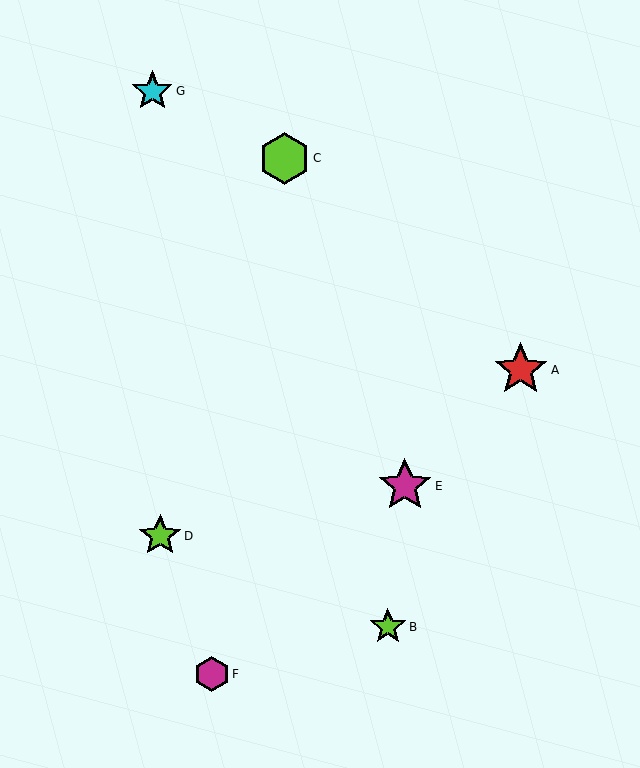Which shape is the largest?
The magenta star (labeled E) is the largest.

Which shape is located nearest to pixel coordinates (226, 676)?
The magenta hexagon (labeled F) at (212, 674) is nearest to that location.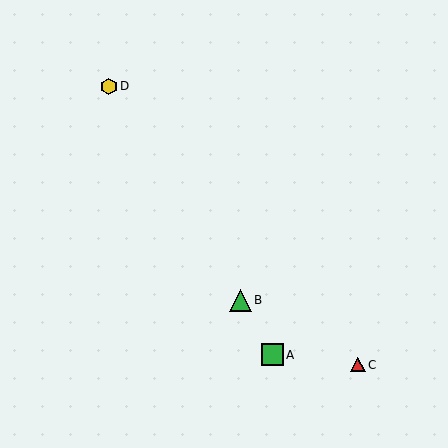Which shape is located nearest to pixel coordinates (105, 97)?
The yellow hexagon (labeled D) at (109, 87) is nearest to that location.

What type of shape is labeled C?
Shape C is a red triangle.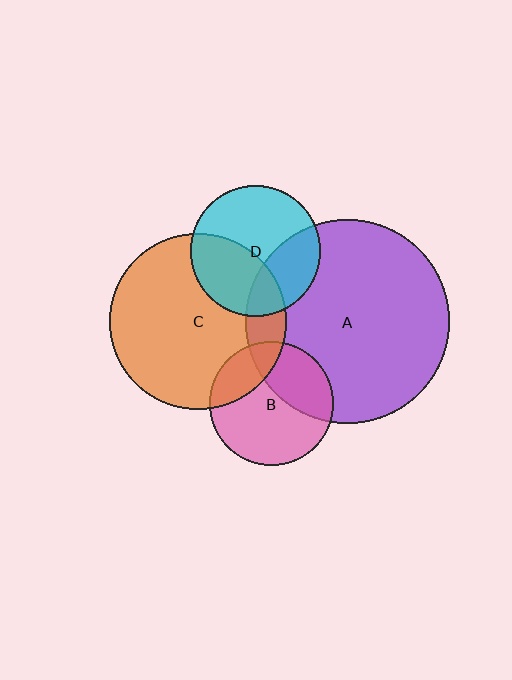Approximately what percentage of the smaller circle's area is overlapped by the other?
Approximately 30%.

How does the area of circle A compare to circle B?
Approximately 2.7 times.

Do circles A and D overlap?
Yes.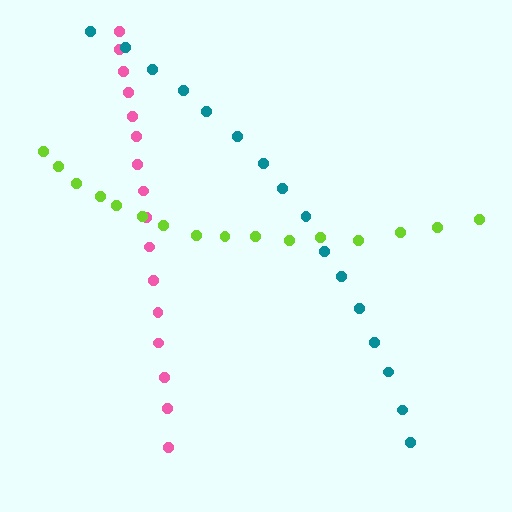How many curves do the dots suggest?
There are 3 distinct paths.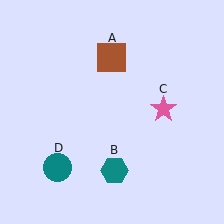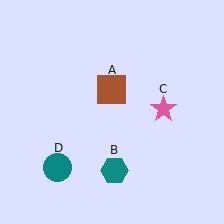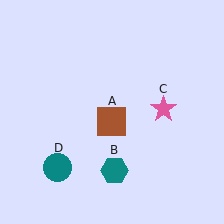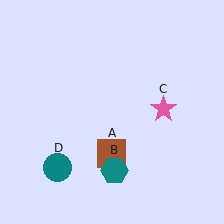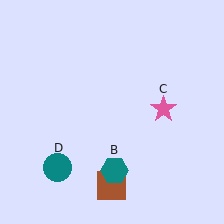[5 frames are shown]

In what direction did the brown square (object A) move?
The brown square (object A) moved down.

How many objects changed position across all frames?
1 object changed position: brown square (object A).